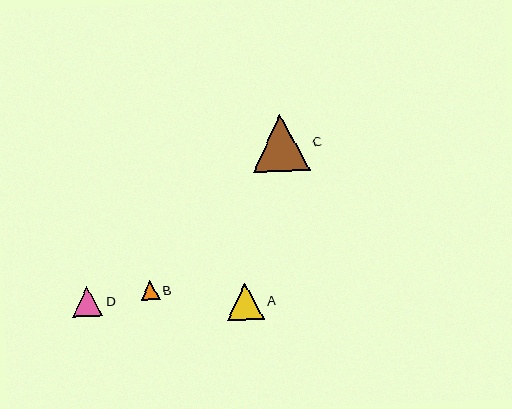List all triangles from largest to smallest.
From largest to smallest: C, A, D, B.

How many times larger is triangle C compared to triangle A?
Triangle C is approximately 1.5 times the size of triangle A.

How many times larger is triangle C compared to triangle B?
Triangle C is approximately 3.0 times the size of triangle B.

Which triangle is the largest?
Triangle C is the largest with a size of approximately 57 pixels.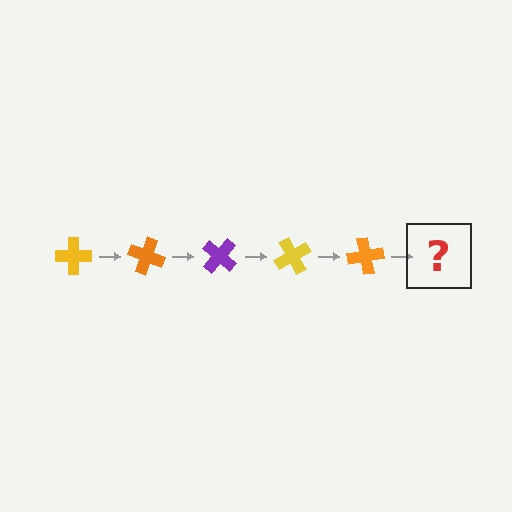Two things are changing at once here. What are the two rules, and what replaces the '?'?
The two rules are that it rotates 20 degrees each step and the color cycles through yellow, orange, and purple. The '?' should be a purple cross, rotated 100 degrees from the start.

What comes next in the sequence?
The next element should be a purple cross, rotated 100 degrees from the start.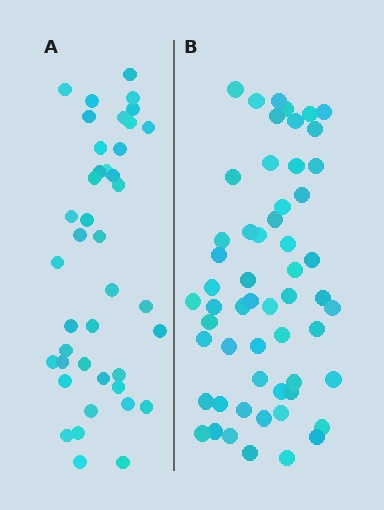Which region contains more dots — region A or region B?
Region B (the right region) has more dots.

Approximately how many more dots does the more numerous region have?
Region B has approximately 15 more dots than region A.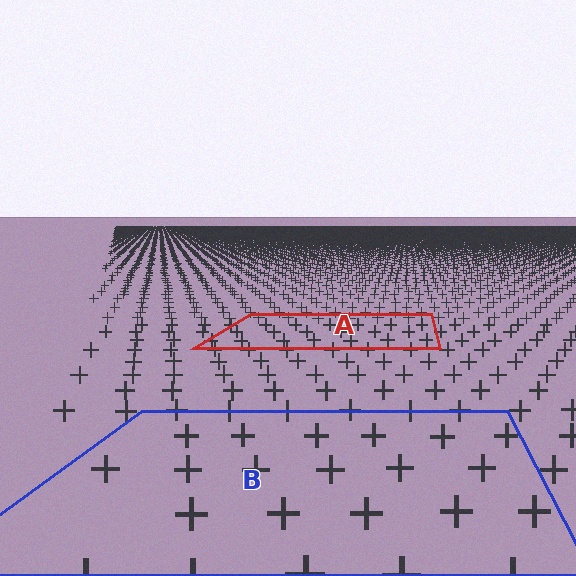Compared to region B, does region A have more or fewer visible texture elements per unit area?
Region A has more texture elements per unit area — they are packed more densely because it is farther away.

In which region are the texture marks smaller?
The texture marks are smaller in region A, because it is farther away.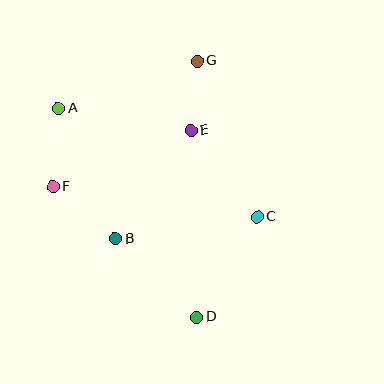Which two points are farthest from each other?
Points D and G are farthest from each other.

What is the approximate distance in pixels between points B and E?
The distance between B and E is approximately 132 pixels.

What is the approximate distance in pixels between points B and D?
The distance between B and D is approximately 113 pixels.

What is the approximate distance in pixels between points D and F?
The distance between D and F is approximately 194 pixels.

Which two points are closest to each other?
Points E and G are closest to each other.